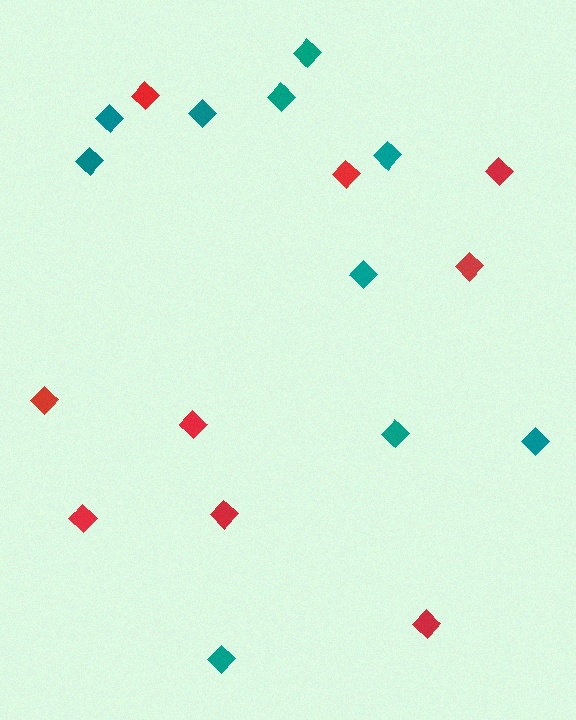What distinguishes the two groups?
There are 2 groups: one group of teal diamonds (10) and one group of red diamonds (9).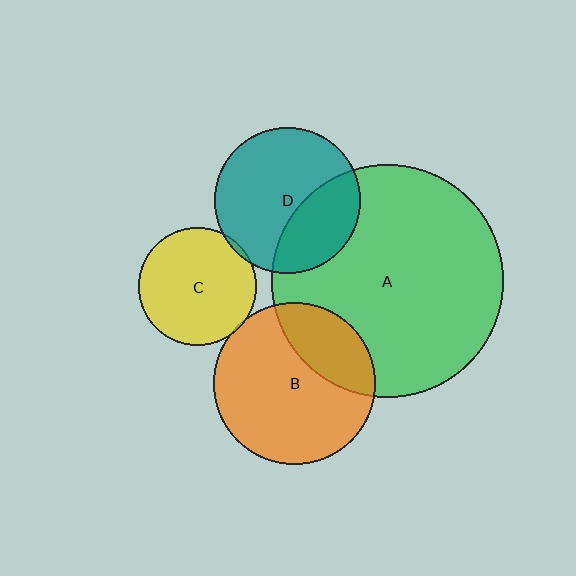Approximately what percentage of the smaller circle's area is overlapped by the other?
Approximately 5%.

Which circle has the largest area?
Circle A (green).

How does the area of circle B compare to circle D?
Approximately 1.2 times.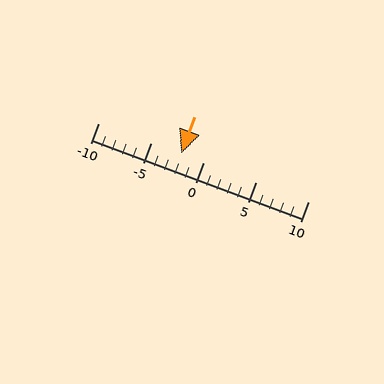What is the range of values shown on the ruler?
The ruler shows values from -10 to 10.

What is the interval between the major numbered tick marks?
The major tick marks are spaced 5 units apart.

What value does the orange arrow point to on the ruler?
The orange arrow points to approximately -2.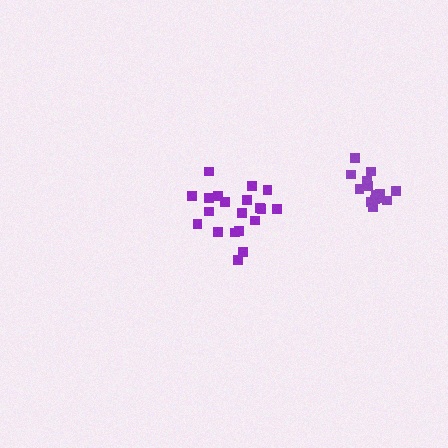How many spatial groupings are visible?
There are 2 spatial groupings.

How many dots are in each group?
Group 1: 14 dots, Group 2: 20 dots (34 total).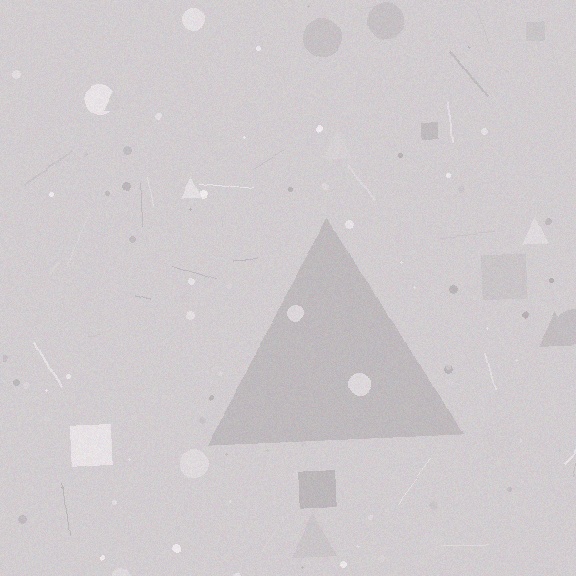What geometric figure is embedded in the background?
A triangle is embedded in the background.